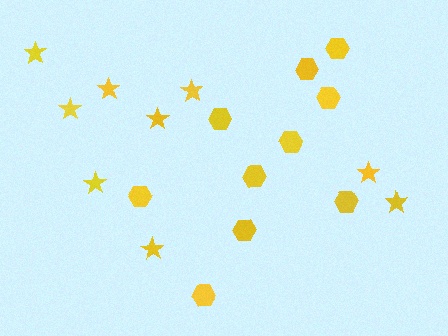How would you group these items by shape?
There are 2 groups: one group of stars (9) and one group of hexagons (10).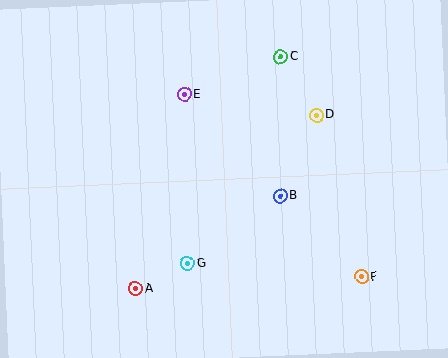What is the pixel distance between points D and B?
The distance between D and B is 89 pixels.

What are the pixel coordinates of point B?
Point B is at (280, 196).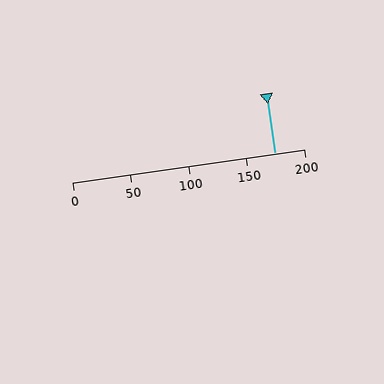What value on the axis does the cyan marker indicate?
The marker indicates approximately 175.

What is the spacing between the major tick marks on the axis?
The major ticks are spaced 50 apart.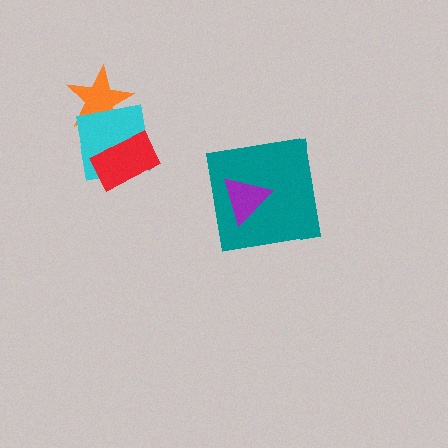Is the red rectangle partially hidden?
No, no other shape covers it.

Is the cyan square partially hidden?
Yes, it is partially covered by another shape.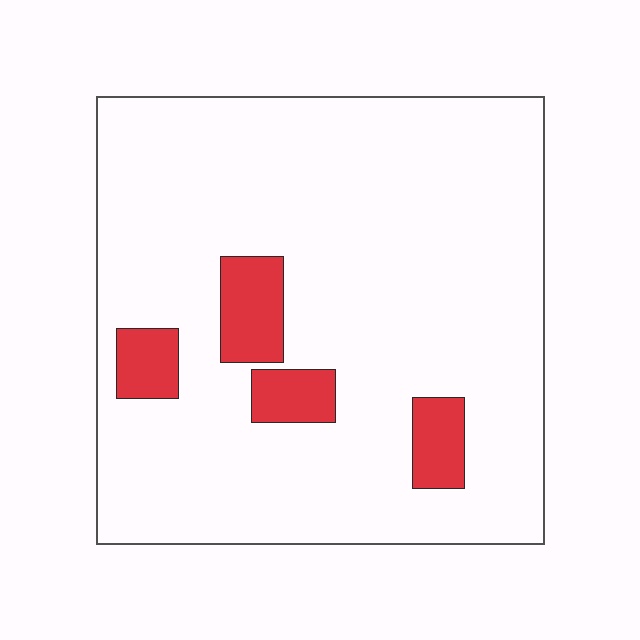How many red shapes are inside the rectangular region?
4.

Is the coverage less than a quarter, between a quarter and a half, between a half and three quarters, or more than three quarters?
Less than a quarter.